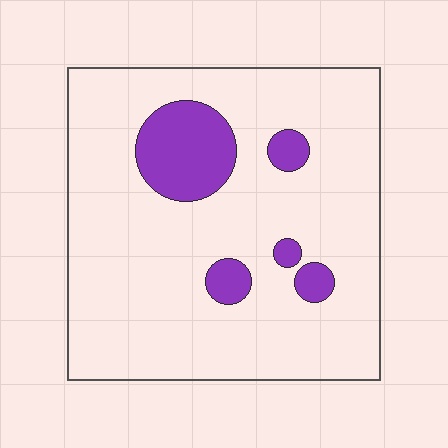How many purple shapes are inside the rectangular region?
5.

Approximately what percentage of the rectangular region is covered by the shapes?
Approximately 15%.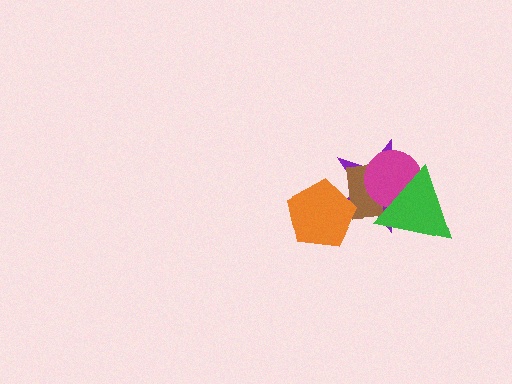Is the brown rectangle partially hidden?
Yes, it is partially covered by another shape.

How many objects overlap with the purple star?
4 objects overlap with the purple star.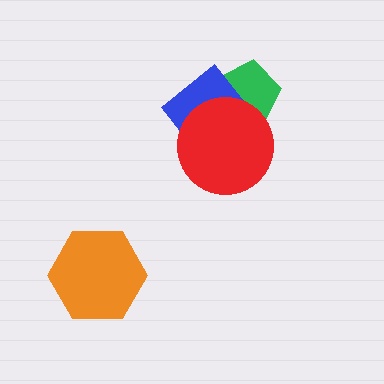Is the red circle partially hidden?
No, no other shape covers it.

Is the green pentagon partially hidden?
Yes, it is partially covered by another shape.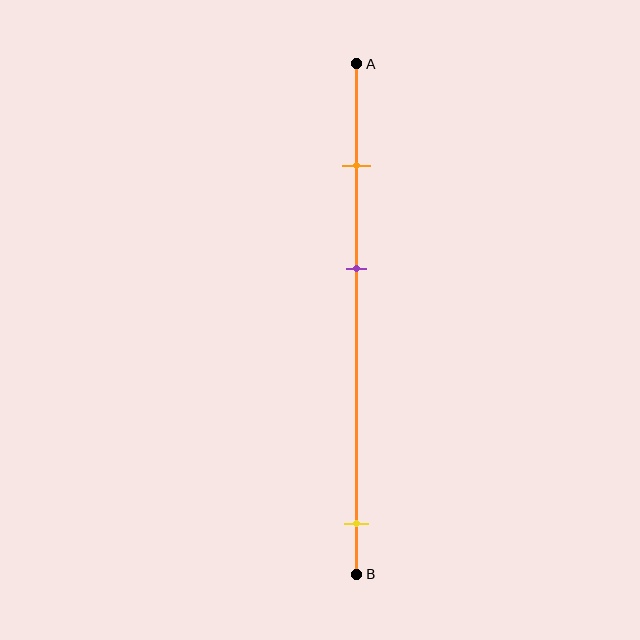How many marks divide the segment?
There are 3 marks dividing the segment.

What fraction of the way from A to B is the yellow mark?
The yellow mark is approximately 90% (0.9) of the way from A to B.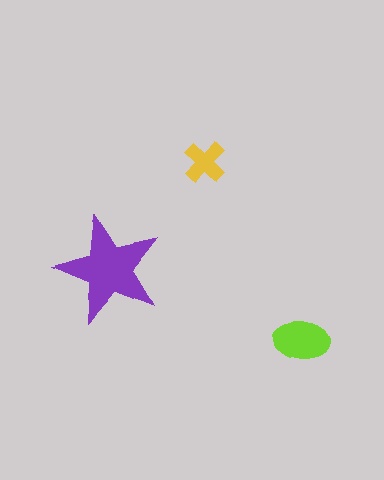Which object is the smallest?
The yellow cross.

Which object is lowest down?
The lime ellipse is bottommost.